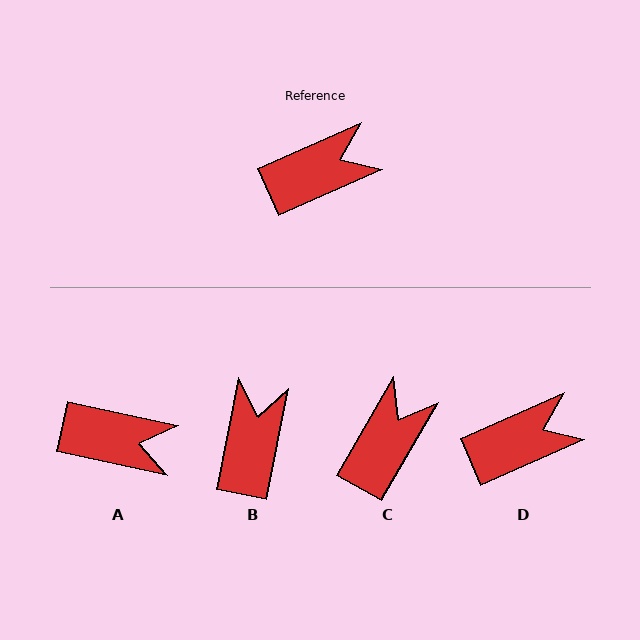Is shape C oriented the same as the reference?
No, it is off by about 36 degrees.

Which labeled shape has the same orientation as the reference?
D.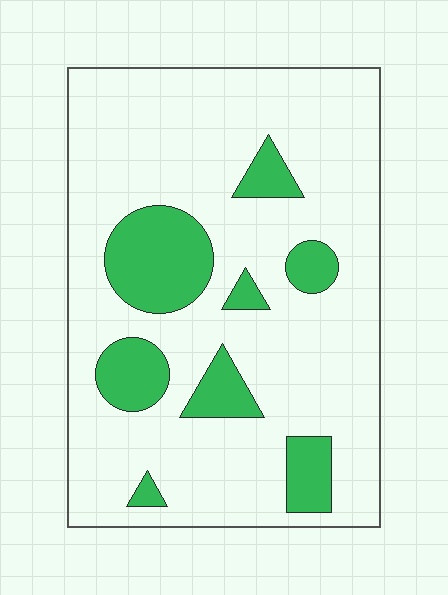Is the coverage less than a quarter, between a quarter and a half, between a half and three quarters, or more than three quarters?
Less than a quarter.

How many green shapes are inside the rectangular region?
8.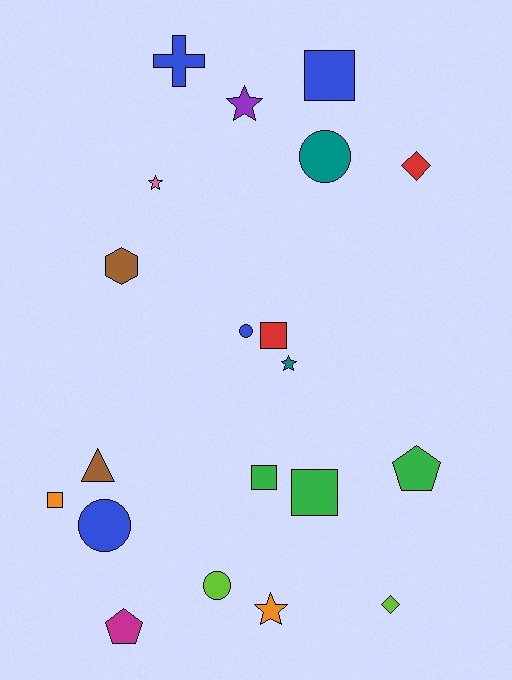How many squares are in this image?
There are 5 squares.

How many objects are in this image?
There are 20 objects.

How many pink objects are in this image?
There is 1 pink object.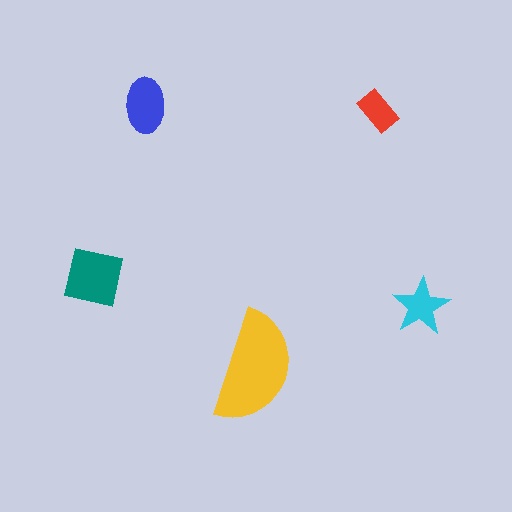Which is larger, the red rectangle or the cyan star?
The cyan star.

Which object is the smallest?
The red rectangle.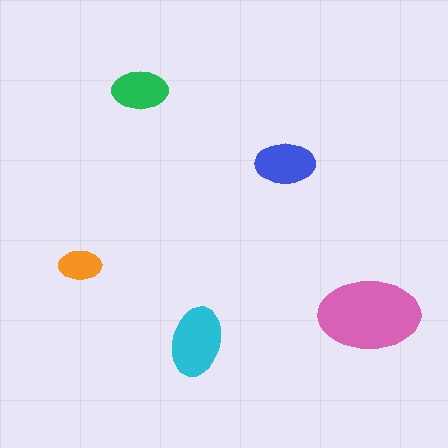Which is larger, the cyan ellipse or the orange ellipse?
The cyan one.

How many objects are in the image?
There are 5 objects in the image.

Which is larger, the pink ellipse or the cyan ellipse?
The pink one.